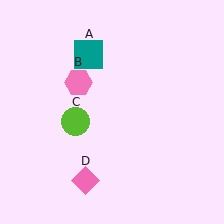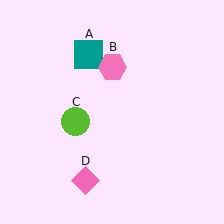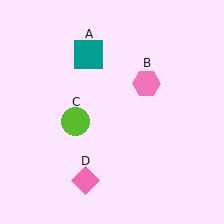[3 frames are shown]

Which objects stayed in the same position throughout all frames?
Teal square (object A) and lime circle (object C) and pink diamond (object D) remained stationary.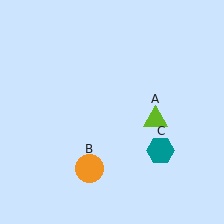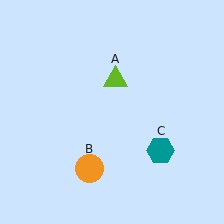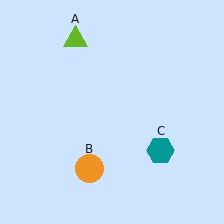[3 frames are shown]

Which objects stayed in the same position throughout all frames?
Orange circle (object B) and teal hexagon (object C) remained stationary.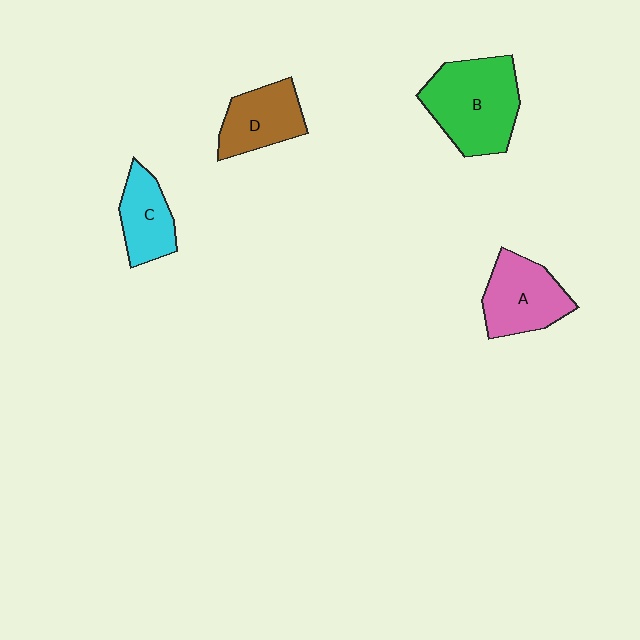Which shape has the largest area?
Shape B (green).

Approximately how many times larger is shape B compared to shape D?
Approximately 1.6 times.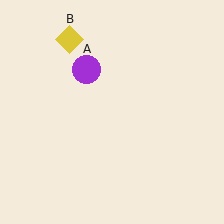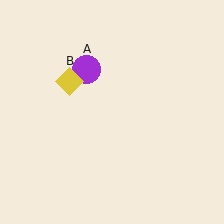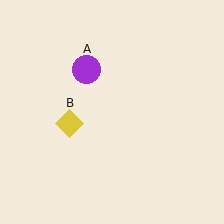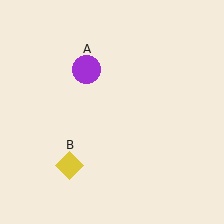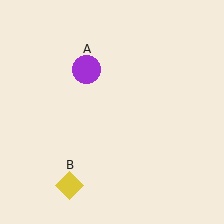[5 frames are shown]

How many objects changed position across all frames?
1 object changed position: yellow diamond (object B).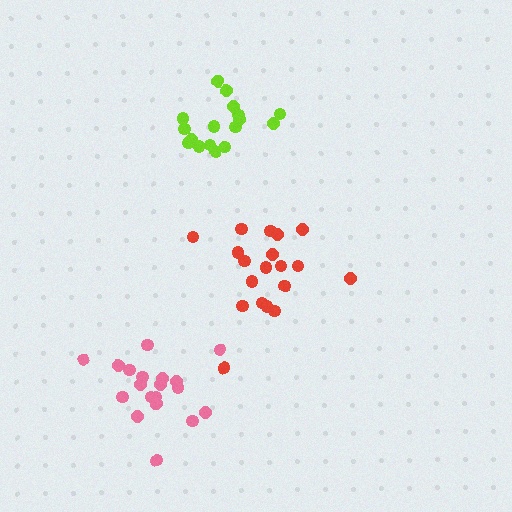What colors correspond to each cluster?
The clusters are colored: red, lime, pink.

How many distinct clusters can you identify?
There are 3 distinct clusters.